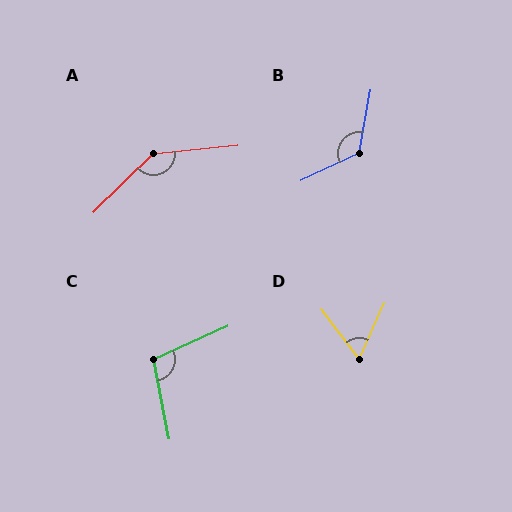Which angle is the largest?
A, at approximately 141 degrees.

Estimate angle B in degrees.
Approximately 126 degrees.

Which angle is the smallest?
D, at approximately 62 degrees.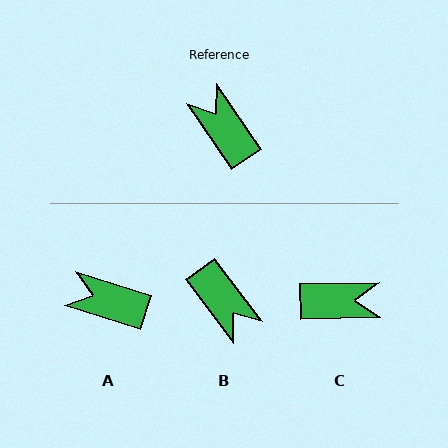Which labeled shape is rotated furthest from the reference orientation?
B, about 177 degrees away.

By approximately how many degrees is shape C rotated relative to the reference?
Approximately 123 degrees clockwise.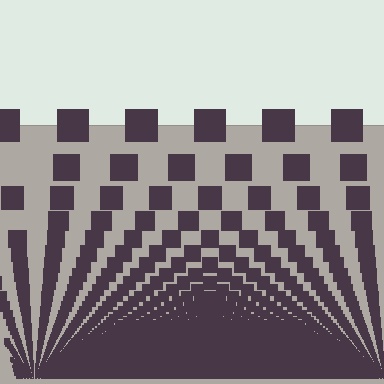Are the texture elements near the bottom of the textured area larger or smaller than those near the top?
Smaller. The gradient is inverted — elements near the bottom are smaller and denser.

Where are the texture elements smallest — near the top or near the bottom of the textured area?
Near the bottom.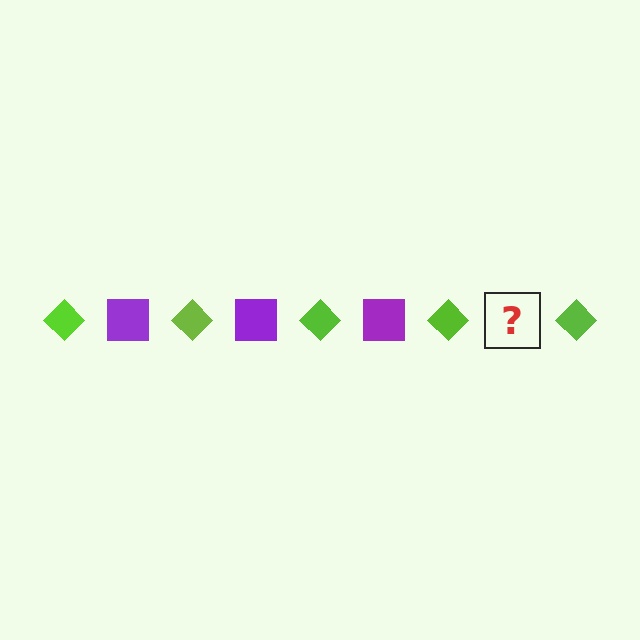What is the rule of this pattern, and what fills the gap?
The rule is that the pattern alternates between lime diamond and purple square. The gap should be filled with a purple square.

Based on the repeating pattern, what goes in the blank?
The blank should be a purple square.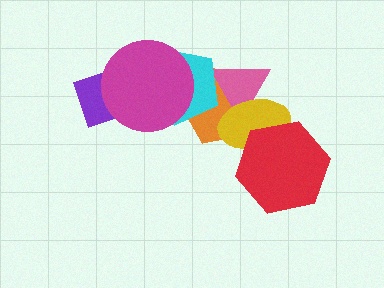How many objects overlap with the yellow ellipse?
3 objects overlap with the yellow ellipse.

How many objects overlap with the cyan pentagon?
4 objects overlap with the cyan pentagon.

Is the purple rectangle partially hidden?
Yes, it is partially covered by another shape.